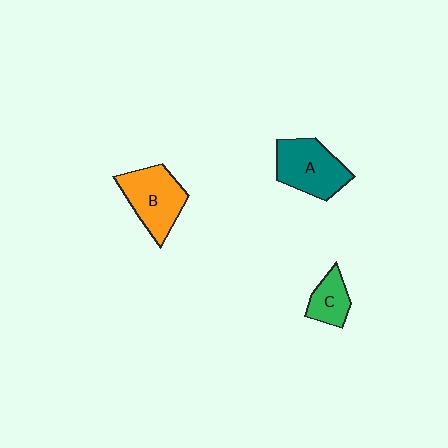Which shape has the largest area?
Shape B (orange).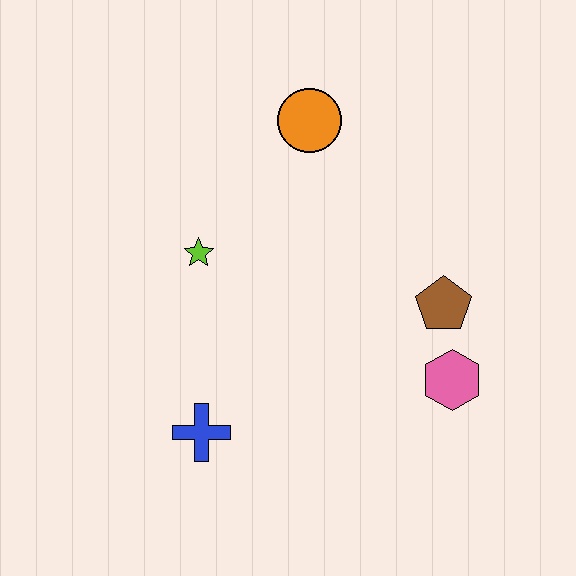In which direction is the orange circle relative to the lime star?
The orange circle is above the lime star.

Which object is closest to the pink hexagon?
The brown pentagon is closest to the pink hexagon.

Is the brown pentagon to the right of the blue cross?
Yes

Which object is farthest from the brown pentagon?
The blue cross is farthest from the brown pentagon.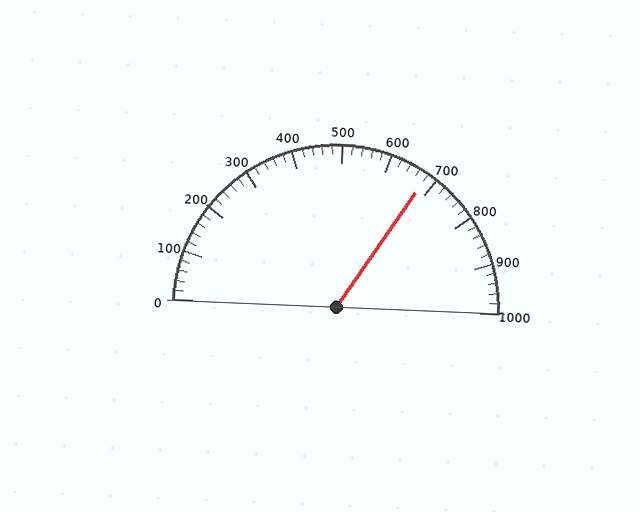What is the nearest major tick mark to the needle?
The nearest major tick mark is 700.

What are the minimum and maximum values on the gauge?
The gauge ranges from 0 to 1000.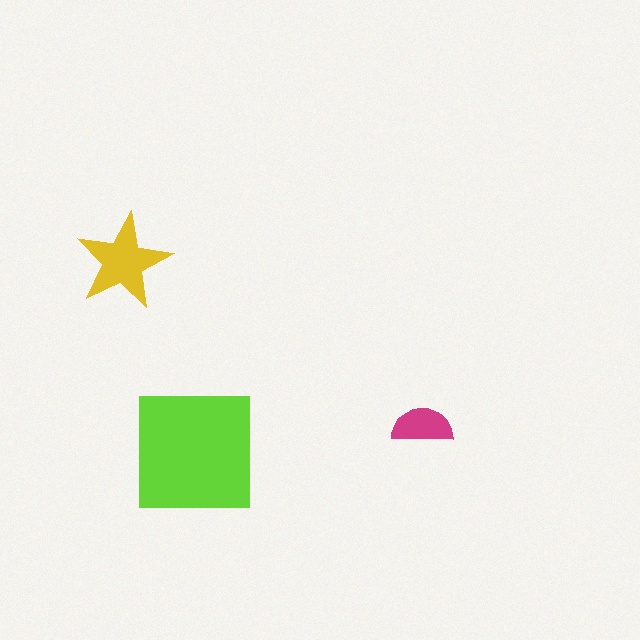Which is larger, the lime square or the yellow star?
The lime square.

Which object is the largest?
The lime square.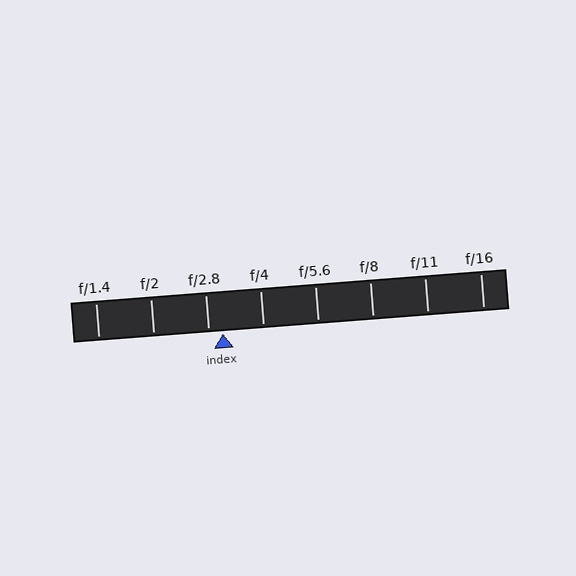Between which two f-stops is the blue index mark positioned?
The index mark is between f/2.8 and f/4.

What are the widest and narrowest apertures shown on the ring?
The widest aperture shown is f/1.4 and the narrowest is f/16.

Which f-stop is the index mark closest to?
The index mark is closest to f/2.8.